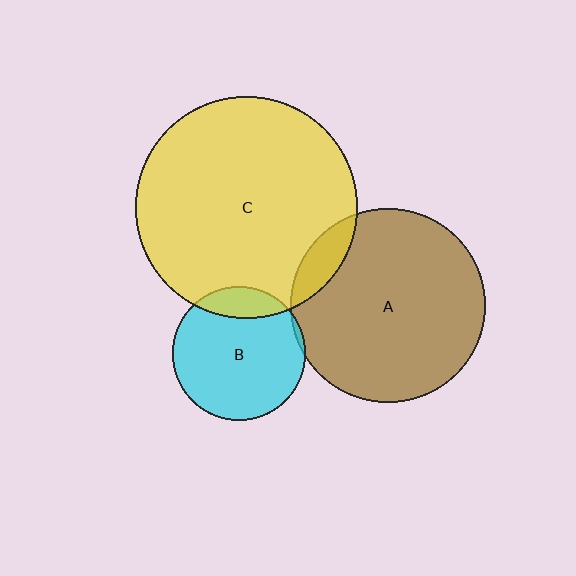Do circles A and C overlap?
Yes.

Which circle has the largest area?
Circle C (yellow).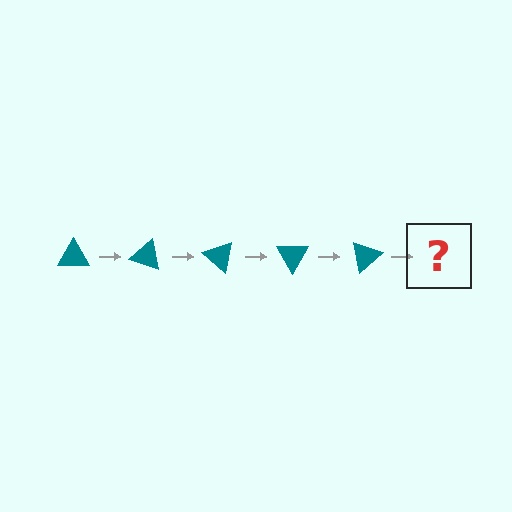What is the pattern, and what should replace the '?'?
The pattern is that the triangle rotates 20 degrees each step. The '?' should be a teal triangle rotated 100 degrees.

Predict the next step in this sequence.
The next step is a teal triangle rotated 100 degrees.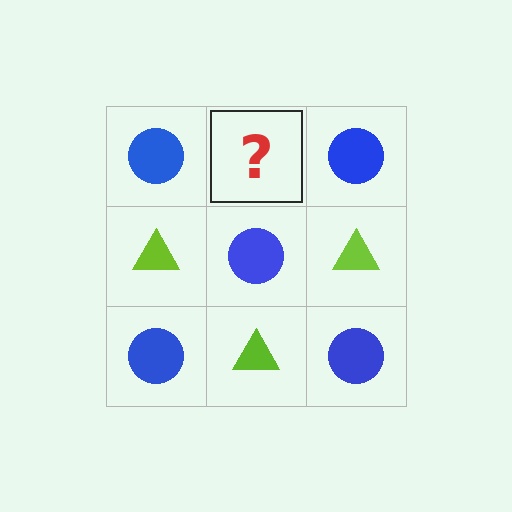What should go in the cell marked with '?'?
The missing cell should contain a lime triangle.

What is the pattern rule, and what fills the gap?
The rule is that it alternates blue circle and lime triangle in a checkerboard pattern. The gap should be filled with a lime triangle.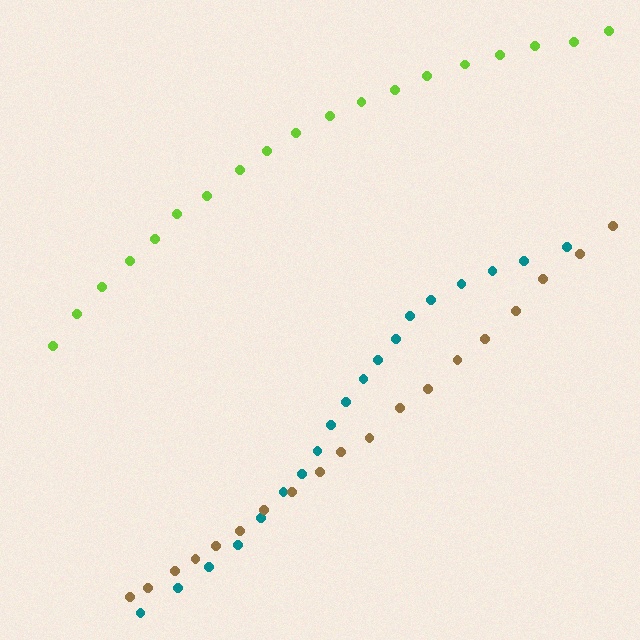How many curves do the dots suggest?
There are 3 distinct paths.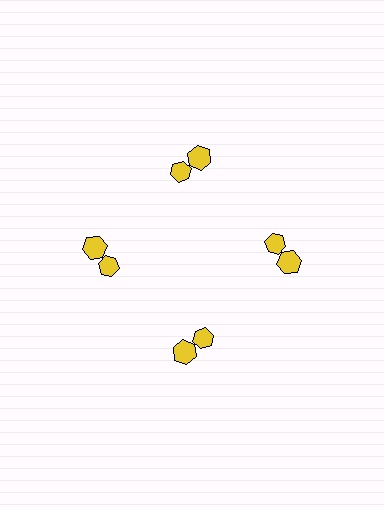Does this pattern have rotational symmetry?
Yes, this pattern has 4-fold rotational symmetry. It looks the same after rotating 90 degrees around the center.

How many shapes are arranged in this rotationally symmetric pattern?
There are 8 shapes, arranged in 4 groups of 2.